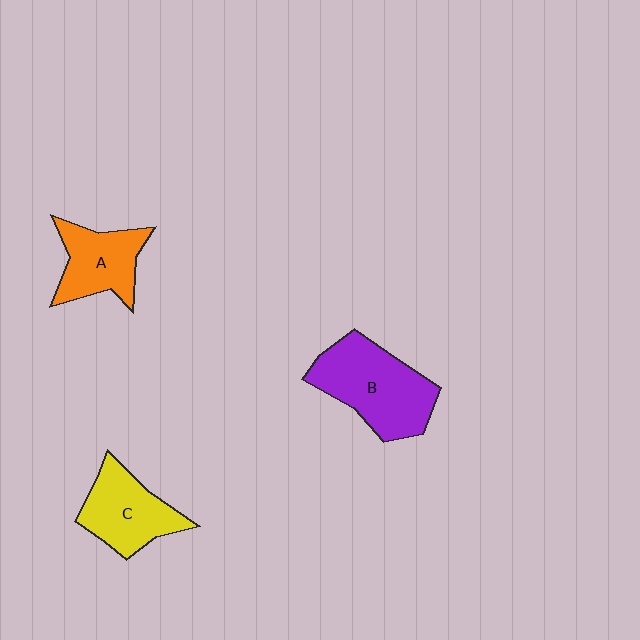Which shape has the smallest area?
Shape A (orange).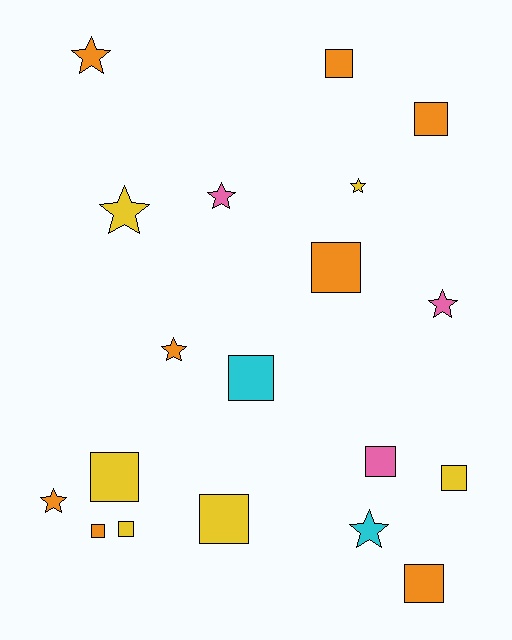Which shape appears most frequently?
Square, with 11 objects.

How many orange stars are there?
There are 3 orange stars.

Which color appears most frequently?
Orange, with 8 objects.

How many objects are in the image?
There are 19 objects.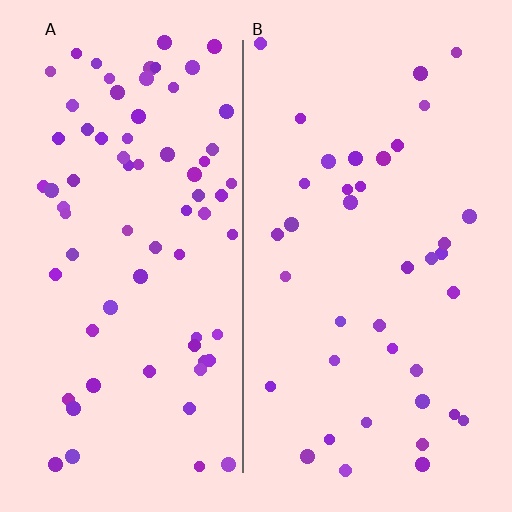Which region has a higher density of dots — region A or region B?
A (the left).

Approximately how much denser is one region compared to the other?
Approximately 1.8× — region A over region B.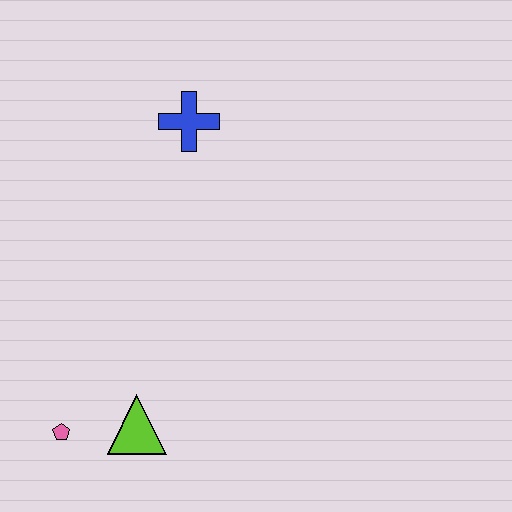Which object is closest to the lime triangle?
The pink pentagon is closest to the lime triangle.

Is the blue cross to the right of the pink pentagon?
Yes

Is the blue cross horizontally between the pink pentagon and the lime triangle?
No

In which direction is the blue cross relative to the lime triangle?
The blue cross is above the lime triangle.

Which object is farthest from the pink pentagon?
The blue cross is farthest from the pink pentagon.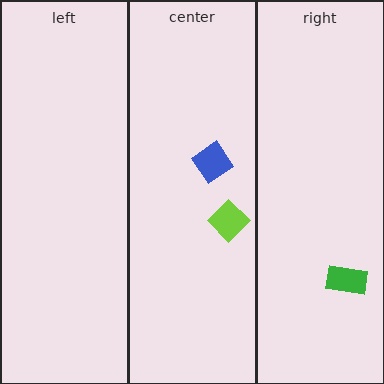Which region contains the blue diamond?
The center region.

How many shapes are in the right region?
1.